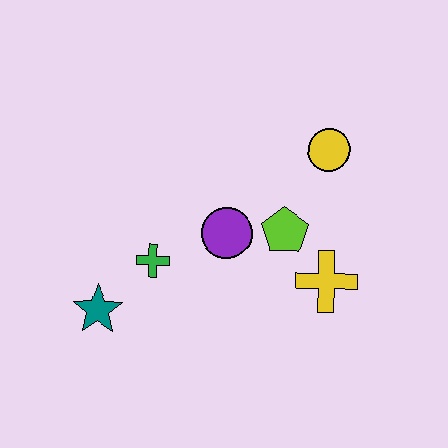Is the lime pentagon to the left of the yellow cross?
Yes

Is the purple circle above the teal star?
Yes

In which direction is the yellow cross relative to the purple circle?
The yellow cross is to the right of the purple circle.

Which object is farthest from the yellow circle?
The teal star is farthest from the yellow circle.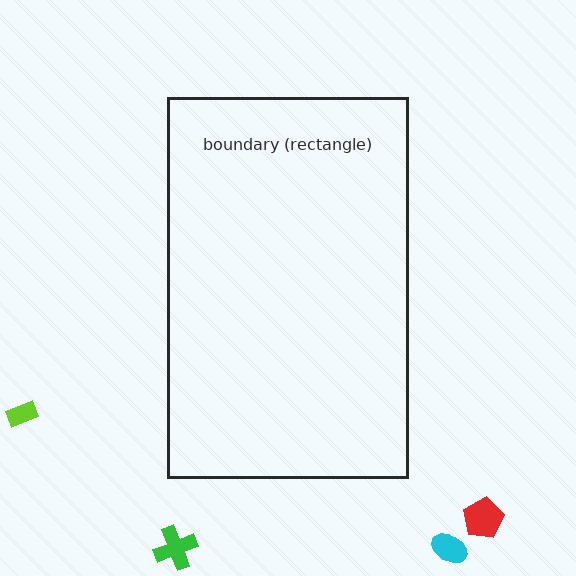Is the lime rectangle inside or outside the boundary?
Outside.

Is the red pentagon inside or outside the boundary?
Outside.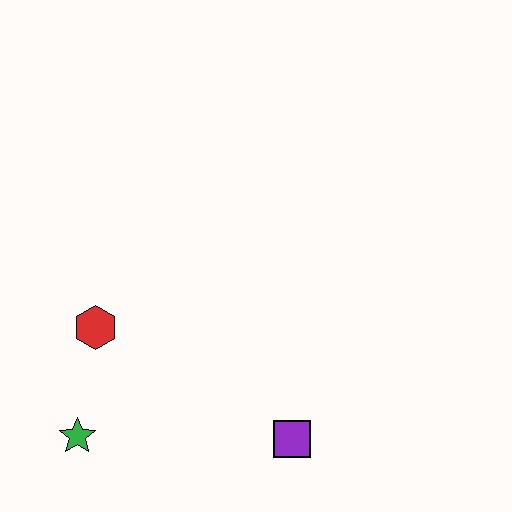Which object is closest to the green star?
The red hexagon is closest to the green star.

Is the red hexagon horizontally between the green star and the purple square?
Yes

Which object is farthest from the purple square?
The red hexagon is farthest from the purple square.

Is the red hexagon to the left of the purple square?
Yes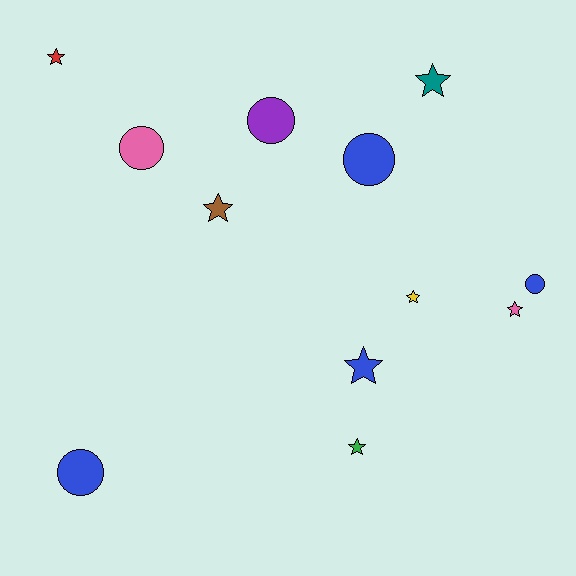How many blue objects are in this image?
There are 4 blue objects.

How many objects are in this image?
There are 12 objects.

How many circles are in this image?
There are 5 circles.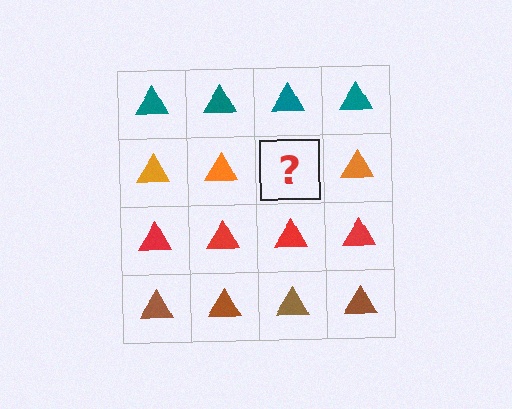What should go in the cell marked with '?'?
The missing cell should contain an orange triangle.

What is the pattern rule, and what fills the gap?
The rule is that each row has a consistent color. The gap should be filled with an orange triangle.